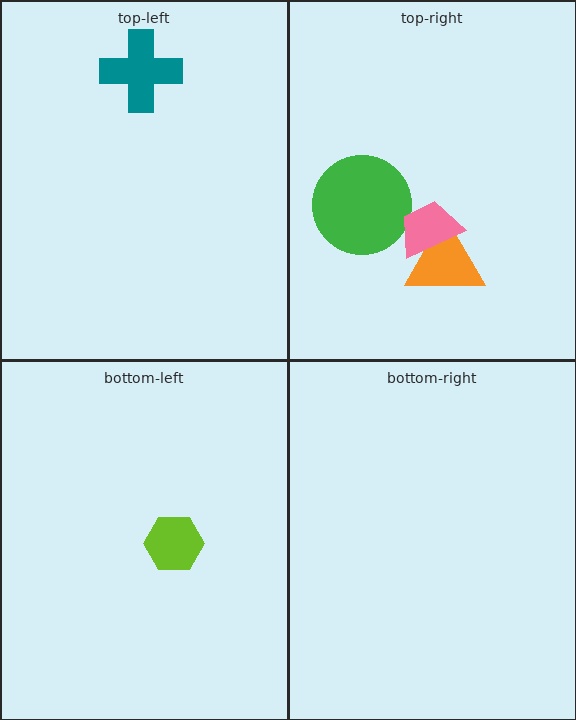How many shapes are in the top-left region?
1.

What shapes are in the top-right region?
The orange triangle, the green circle, the pink trapezoid.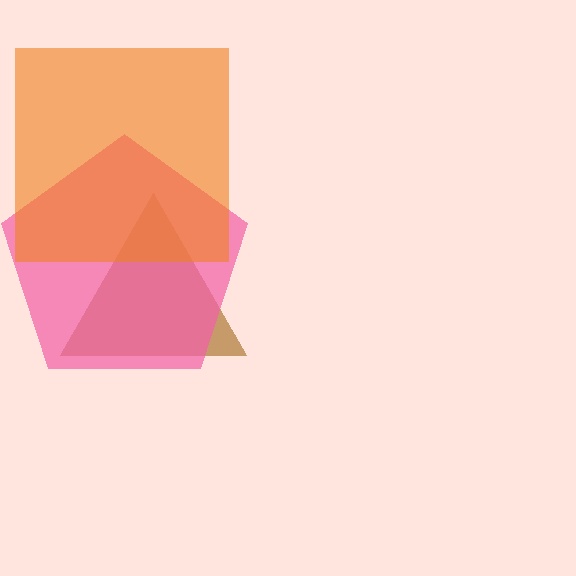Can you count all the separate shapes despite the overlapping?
Yes, there are 3 separate shapes.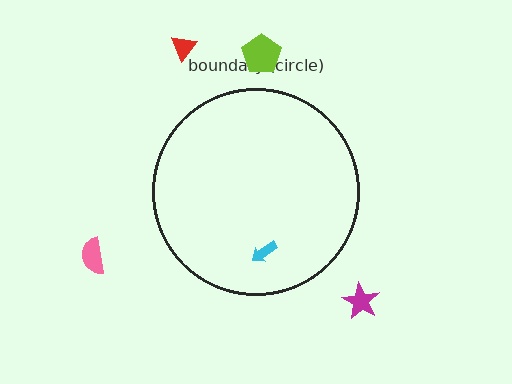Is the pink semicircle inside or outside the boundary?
Outside.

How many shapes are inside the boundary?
1 inside, 4 outside.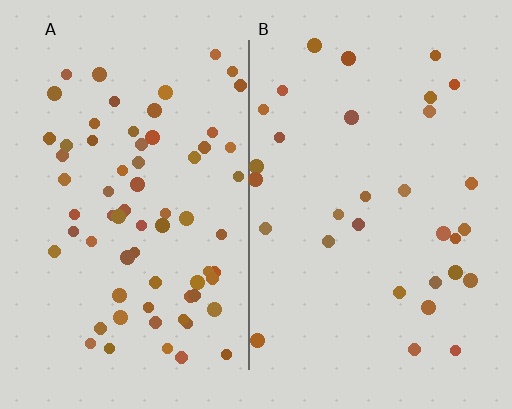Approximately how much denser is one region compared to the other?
Approximately 2.2× — region A over region B.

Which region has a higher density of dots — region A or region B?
A (the left).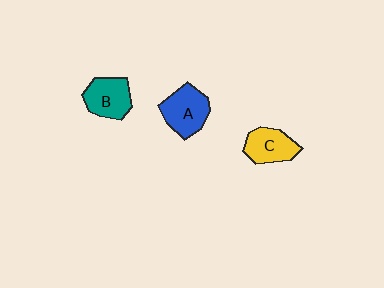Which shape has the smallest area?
Shape C (yellow).